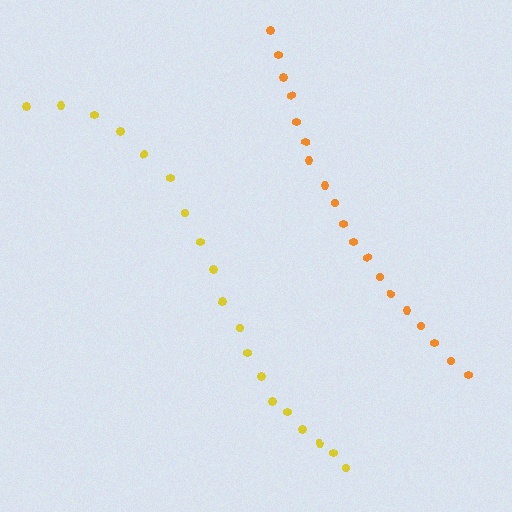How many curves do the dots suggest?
There are 2 distinct paths.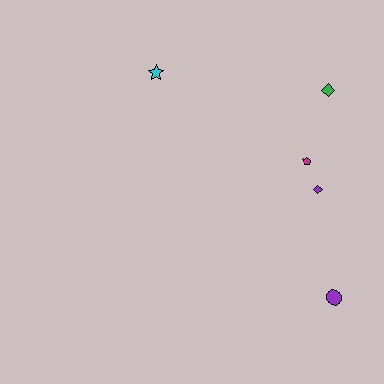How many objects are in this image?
There are 5 objects.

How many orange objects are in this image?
There are no orange objects.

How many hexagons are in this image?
There are no hexagons.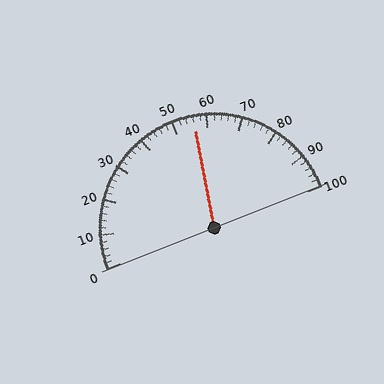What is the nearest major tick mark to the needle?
The nearest major tick mark is 60.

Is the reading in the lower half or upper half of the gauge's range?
The reading is in the upper half of the range (0 to 100).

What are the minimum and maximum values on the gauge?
The gauge ranges from 0 to 100.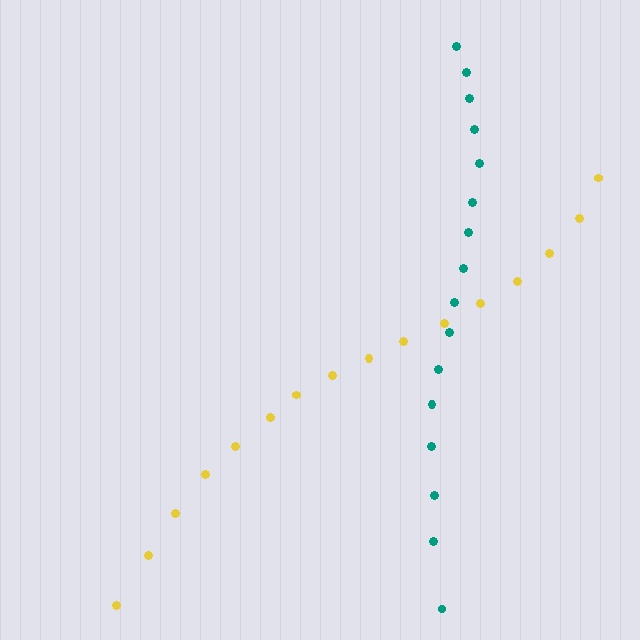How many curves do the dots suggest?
There are 2 distinct paths.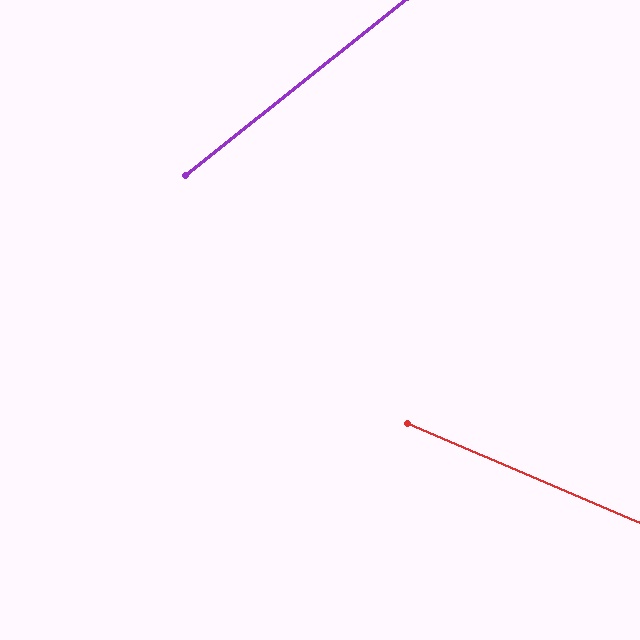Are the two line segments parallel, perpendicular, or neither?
Neither parallel nor perpendicular — they differ by about 62°.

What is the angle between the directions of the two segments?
Approximately 62 degrees.